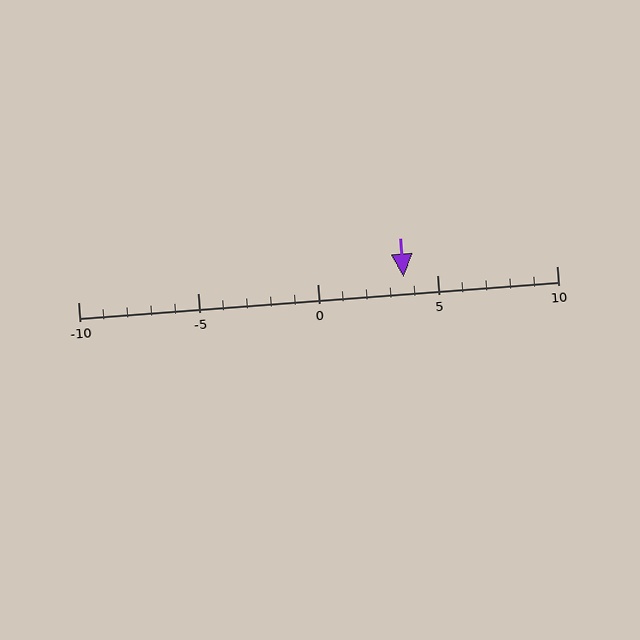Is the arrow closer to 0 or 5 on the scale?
The arrow is closer to 5.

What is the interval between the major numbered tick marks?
The major tick marks are spaced 5 units apart.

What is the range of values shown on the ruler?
The ruler shows values from -10 to 10.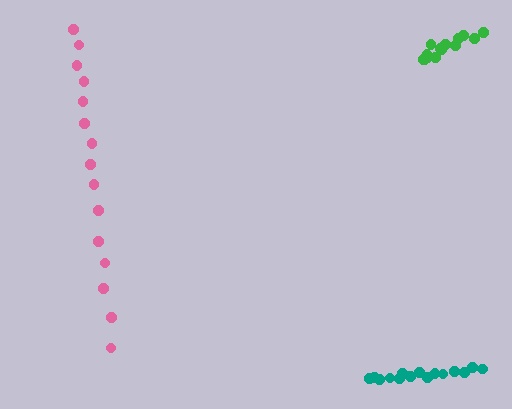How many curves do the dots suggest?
There are 3 distinct paths.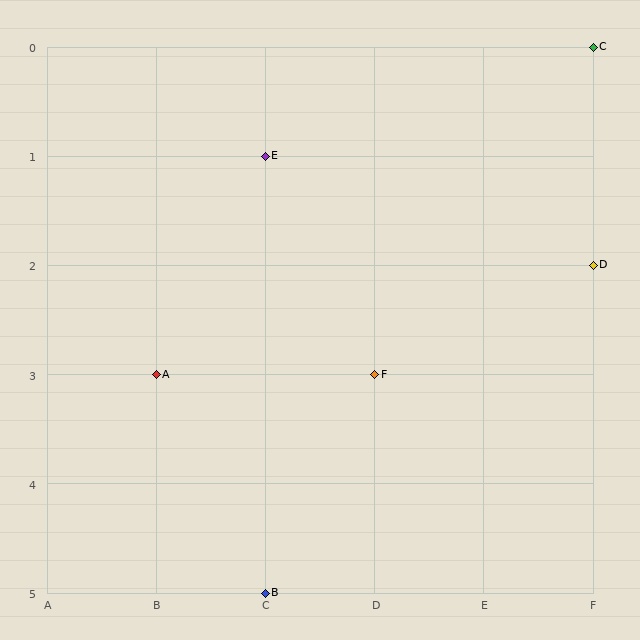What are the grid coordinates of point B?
Point B is at grid coordinates (C, 5).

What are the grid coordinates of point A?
Point A is at grid coordinates (B, 3).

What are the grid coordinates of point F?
Point F is at grid coordinates (D, 3).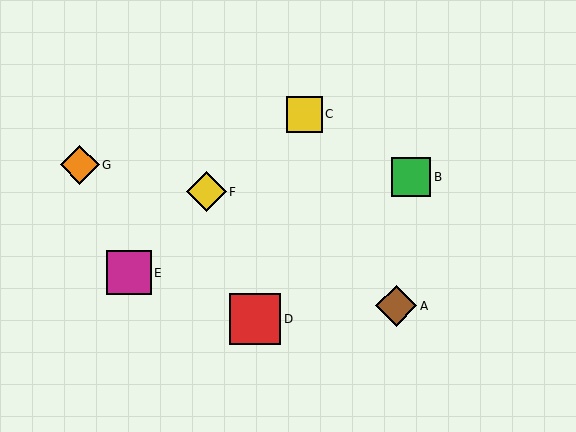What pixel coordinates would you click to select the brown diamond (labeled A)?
Click at (396, 306) to select the brown diamond A.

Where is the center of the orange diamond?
The center of the orange diamond is at (80, 165).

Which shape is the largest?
The red square (labeled D) is the largest.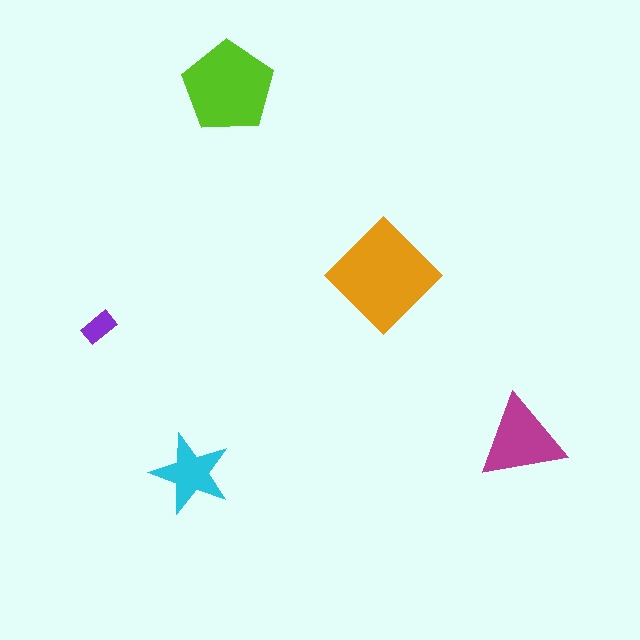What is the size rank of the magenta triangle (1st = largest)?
3rd.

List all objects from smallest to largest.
The purple rectangle, the cyan star, the magenta triangle, the lime pentagon, the orange diamond.